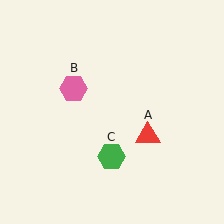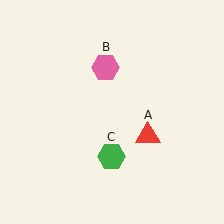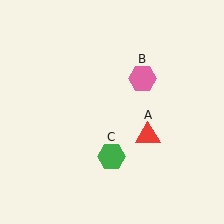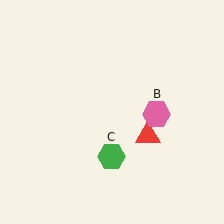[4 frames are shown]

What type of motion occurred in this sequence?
The pink hexagon (object B) rotated clockwise around the center of the scene.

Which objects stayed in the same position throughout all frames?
Red triangle (object A) and green hexagon (object C) remained stationary.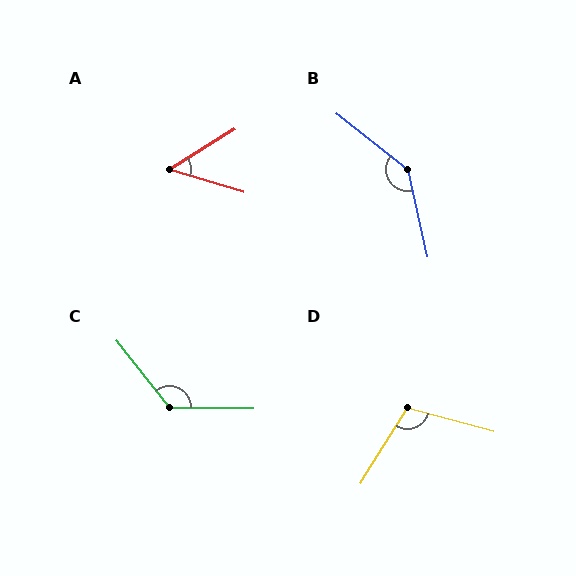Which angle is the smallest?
A, at approximately 49 degrees.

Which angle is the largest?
B, at approximately 141 degrees.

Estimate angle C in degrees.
Approximately 129 degrees.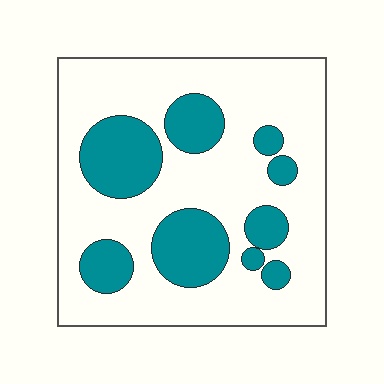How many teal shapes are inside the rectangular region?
9.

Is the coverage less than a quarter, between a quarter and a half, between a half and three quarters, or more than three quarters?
Between a quarter and a half.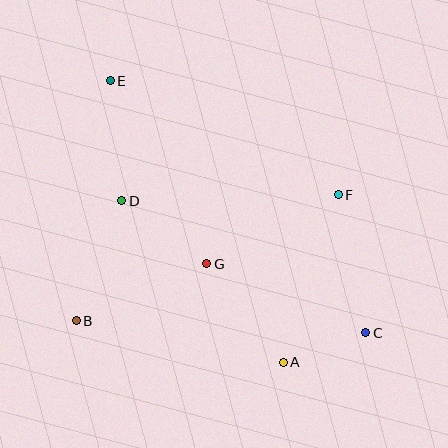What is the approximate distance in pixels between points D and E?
The distance between D and E is approximately 120 pixels.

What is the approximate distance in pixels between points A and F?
The distance between A and F is approximately 176 pixels.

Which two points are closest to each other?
Points A and C are closest to each other.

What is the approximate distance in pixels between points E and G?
The distance between E and G is approximately 207 pixels.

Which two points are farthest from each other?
Points C and E are farthest from each other.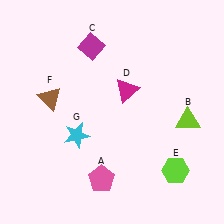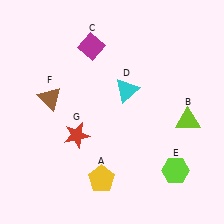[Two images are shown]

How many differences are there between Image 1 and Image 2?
There are 3 differences between the two images.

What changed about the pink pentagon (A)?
In Image 1, A is pink. In Image 2, it changed to yellow.